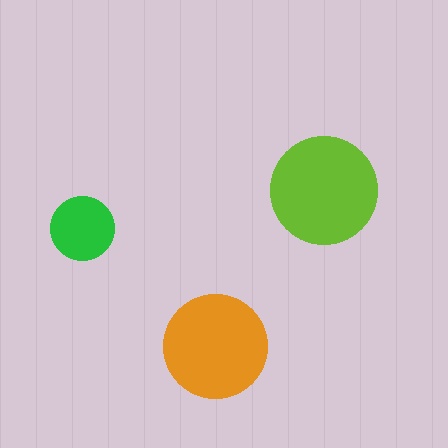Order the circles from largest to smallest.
the lime one, the orange one, the green one.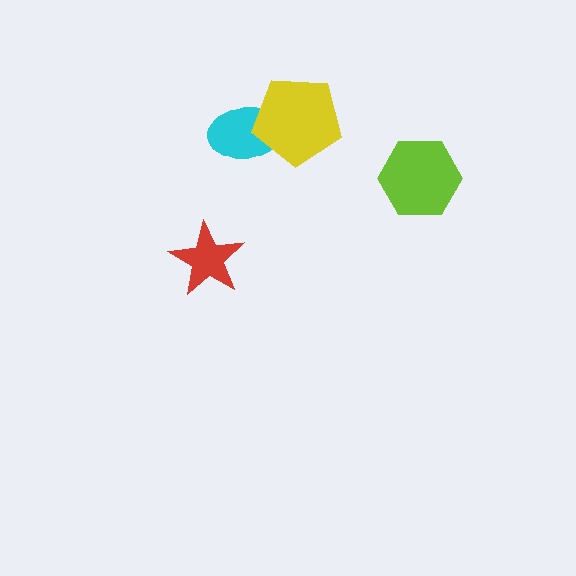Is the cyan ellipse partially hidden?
Yes, it is partially covered by another shape.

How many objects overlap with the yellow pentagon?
1 object overlaps with the yellow pentagon.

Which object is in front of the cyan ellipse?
The yellow pentagon is in front of the cyan ellipse.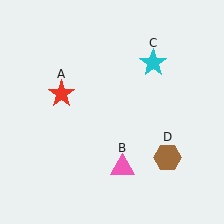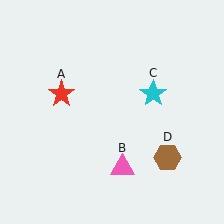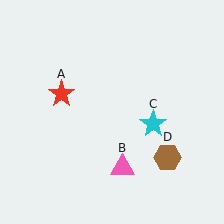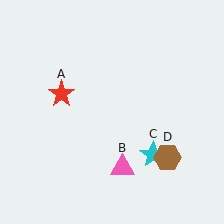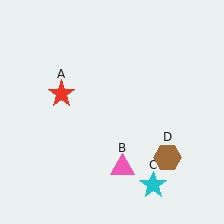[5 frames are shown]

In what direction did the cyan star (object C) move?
The cyan star (object C) moved down.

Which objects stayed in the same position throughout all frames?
Red star (object A) and pink triangle (object B) and brown hexagon (object D) remained stationary.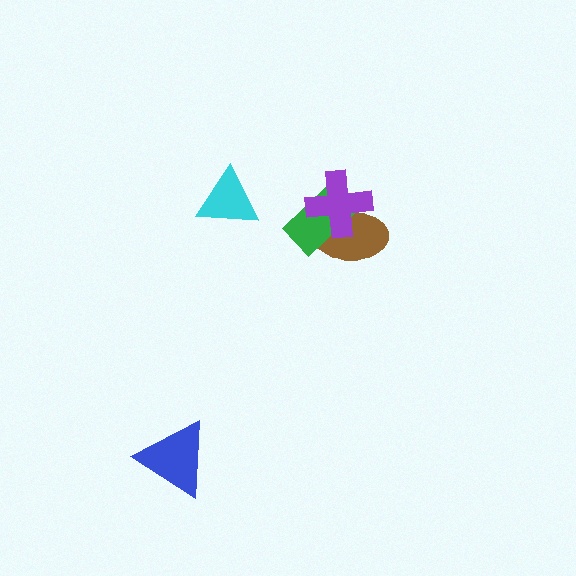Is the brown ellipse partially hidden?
Yes, it is partially covered by another shape.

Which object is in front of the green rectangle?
The purple cross is in front of the green rectangle.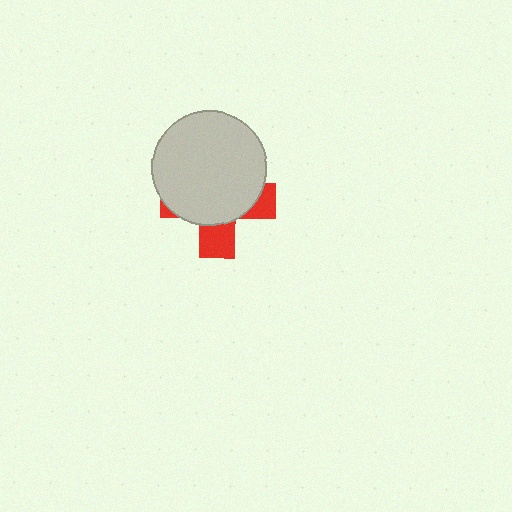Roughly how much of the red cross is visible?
A small part of it is visible (roughly 30%).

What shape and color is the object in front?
The object in front is a light gray circle.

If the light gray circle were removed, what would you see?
You would see the complete red cross.